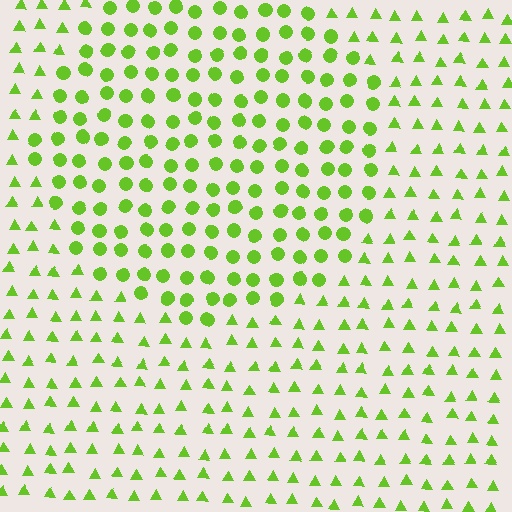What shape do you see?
I see a circle.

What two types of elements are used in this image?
The image uses circles inside the circle region and triangles outside it.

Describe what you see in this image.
The image is filled with small lime elements arranged in a uniform grid. A circle-shaped region contains circles, while the surrounding area contains triangles. The boundary is defined purely by the change in element shape.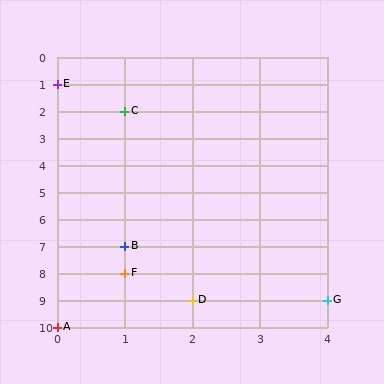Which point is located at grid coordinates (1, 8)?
Point F is at (1, 8).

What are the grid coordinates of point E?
Point E is at grid coordinates (0, 1).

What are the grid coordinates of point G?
Point G is at grid coordinates (4, 9).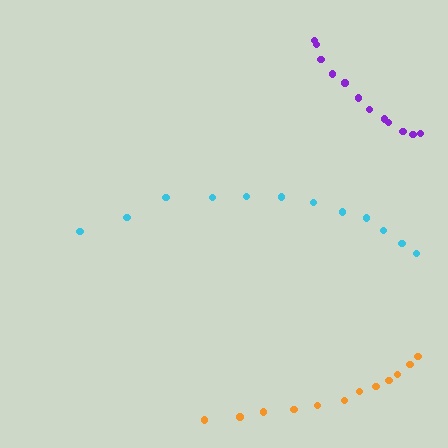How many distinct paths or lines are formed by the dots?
There are 3 distinct paths.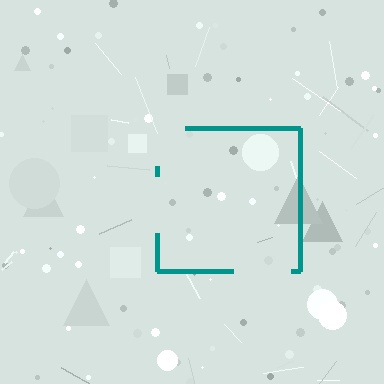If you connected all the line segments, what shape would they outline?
They would outline a square.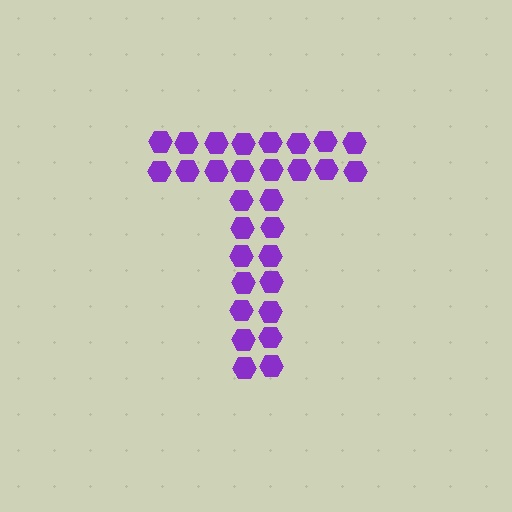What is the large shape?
The large shape is the letter T.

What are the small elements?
The small elements are hexagons.